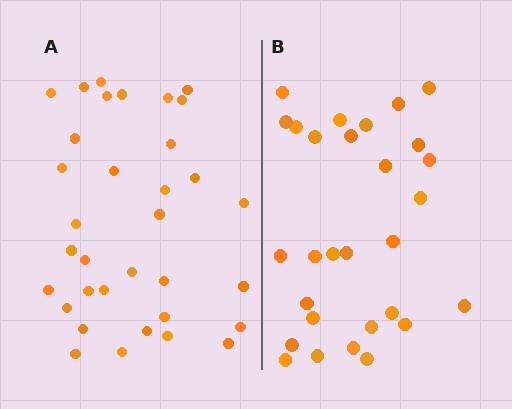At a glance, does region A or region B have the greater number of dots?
Region A (the left region) has more dots.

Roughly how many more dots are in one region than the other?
Region A has about 5 more dots than region B.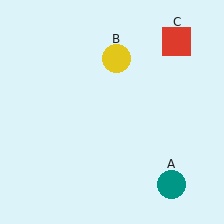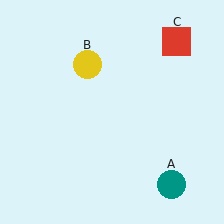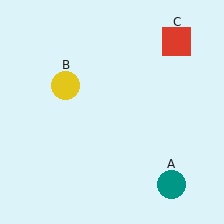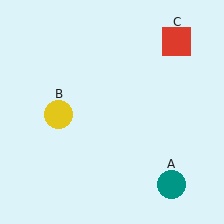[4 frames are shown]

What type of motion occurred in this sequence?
The yellow circle (object B) rotated counterclockwise around the center of the scene.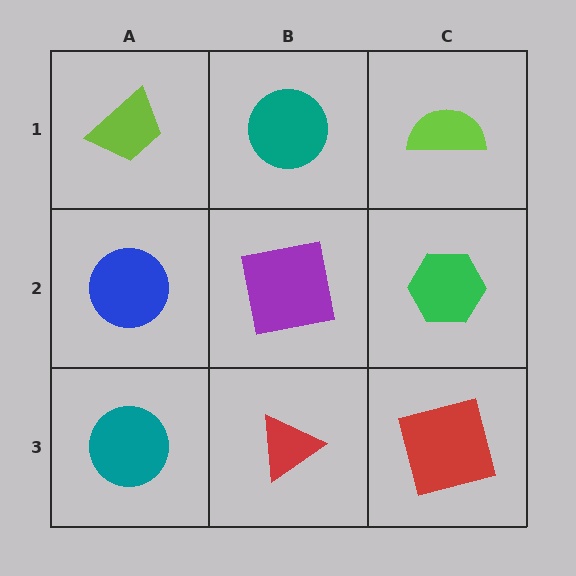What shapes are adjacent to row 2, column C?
A lime semicircle (row 1, column C), a red square (row 3, column C), a purple square (row 2, column B).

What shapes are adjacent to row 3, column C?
A green hexagon (row 2, column C), a red triangle (row 3, column B).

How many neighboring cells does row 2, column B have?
4.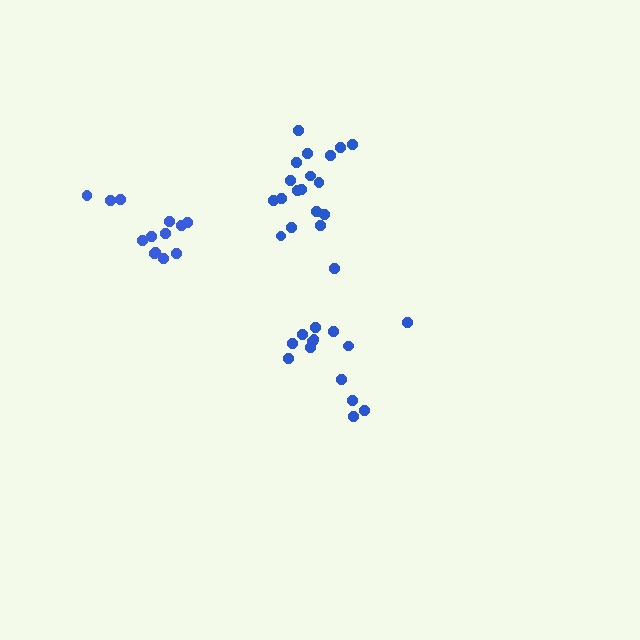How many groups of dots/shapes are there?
There are 3 groups.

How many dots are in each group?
Group 1: 15 dots, Group 2: 18 dots, Group 3: 13 dots (46 total).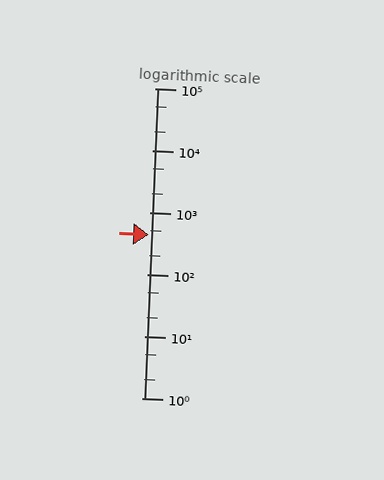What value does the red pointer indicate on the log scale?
The pointer indicates approximately 430.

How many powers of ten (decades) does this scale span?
The scale spans 5 decades, from 1 to 100000.